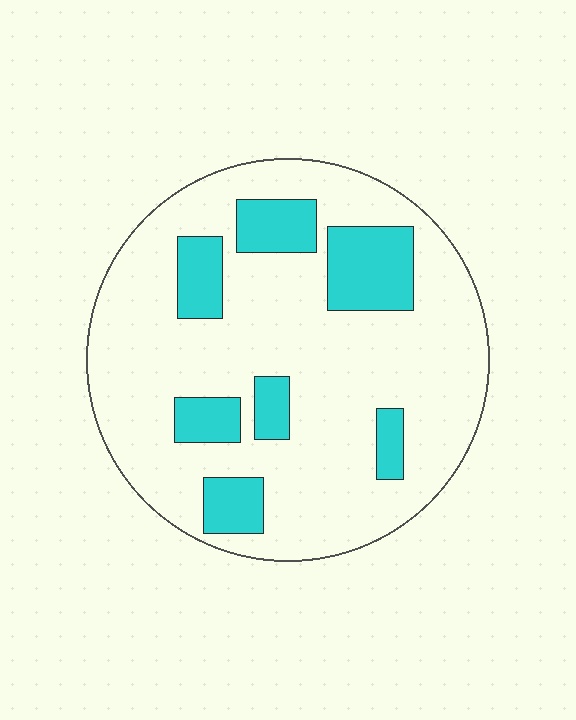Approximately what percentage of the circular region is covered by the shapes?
Approximately 20%.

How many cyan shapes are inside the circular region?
7.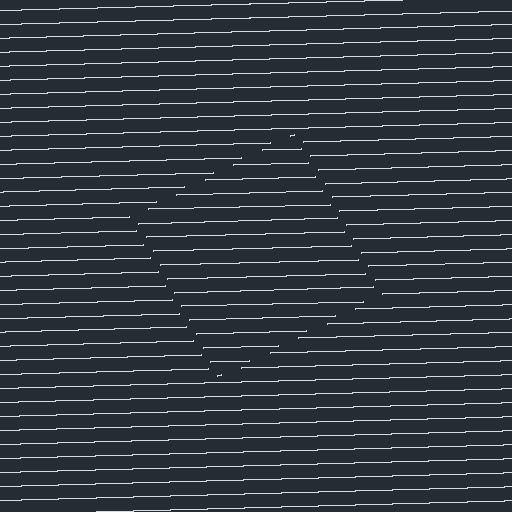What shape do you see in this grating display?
An illusory square. The interior of the shape contains the same grating, shifted by half a period — the contour is defined by the phase discontinuity where line-ends from the inner and outer gratings abut.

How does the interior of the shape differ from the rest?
The interior of the shape contains the same grating, shifted by half a period — the contour is defined by the phase discontinuity where line-ends from the inner and outer gratings abut.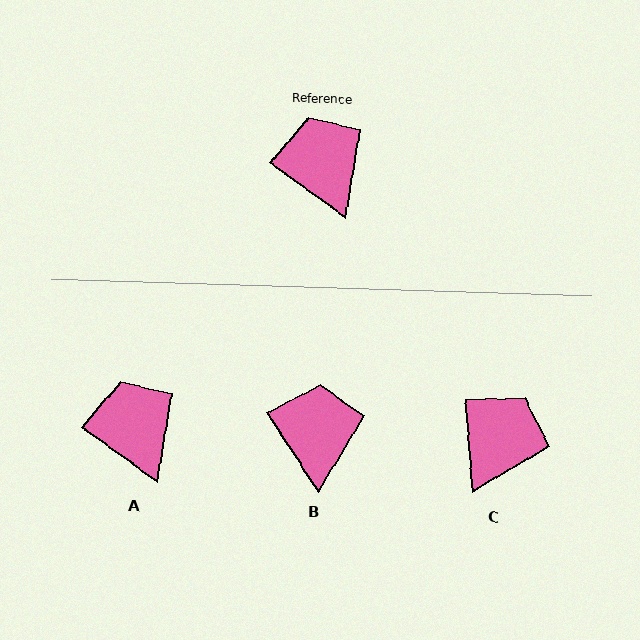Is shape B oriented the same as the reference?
No, it is off by about 21 degrees.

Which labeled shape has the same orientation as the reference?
A.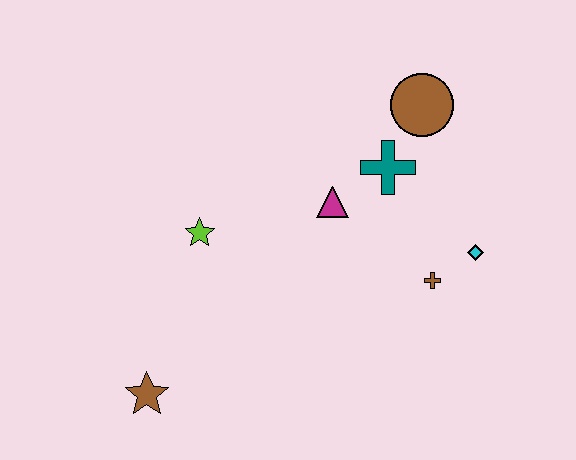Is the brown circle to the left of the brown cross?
Yes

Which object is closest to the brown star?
The lime star is closest to the brown star.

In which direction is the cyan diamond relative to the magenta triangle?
The cyan diamond is to the right of the magenta triangle.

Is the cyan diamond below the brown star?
No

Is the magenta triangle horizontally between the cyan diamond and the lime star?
Yes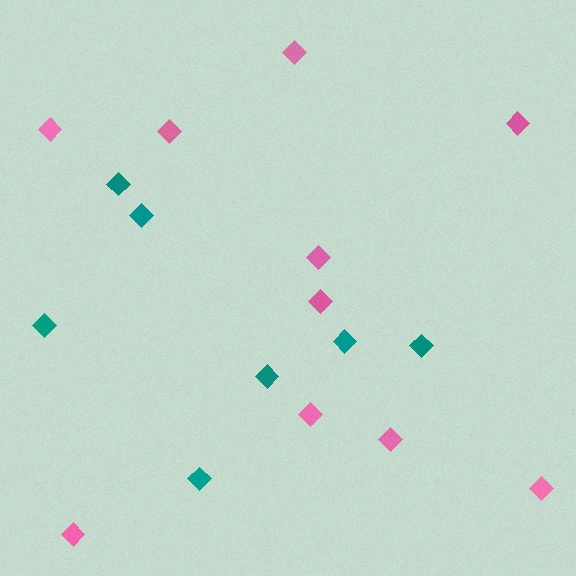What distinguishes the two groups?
There are 2 groups: one group of teal diamonds (7) and one group of pink diamonds (10).